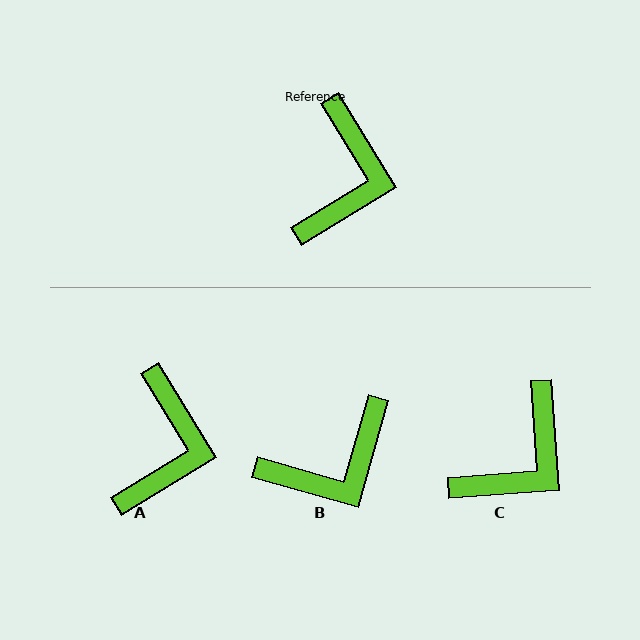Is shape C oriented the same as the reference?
No, it is off by about 27 degrees.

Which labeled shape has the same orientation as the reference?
A.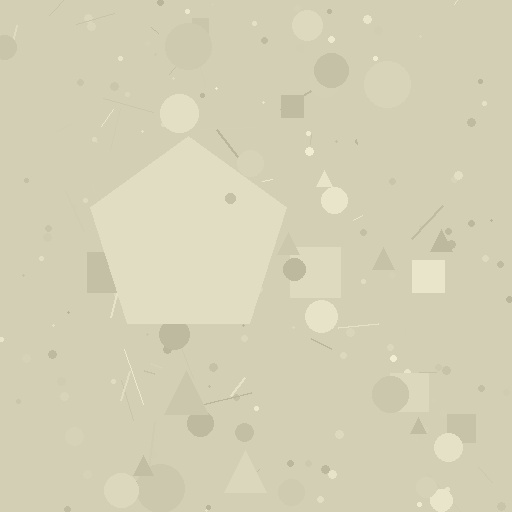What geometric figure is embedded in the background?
A pentagon is embedded in the background.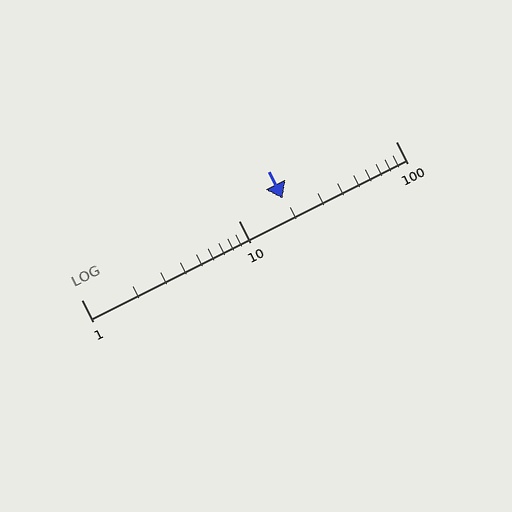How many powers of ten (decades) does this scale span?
The scale spans 2 decades, from 1 to 100.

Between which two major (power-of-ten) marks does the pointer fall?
The pointer is between 10 and 100.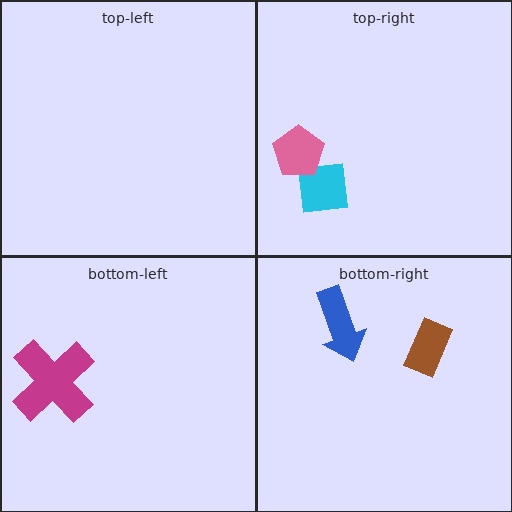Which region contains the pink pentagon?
The top-right region.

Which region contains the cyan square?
The top-right region.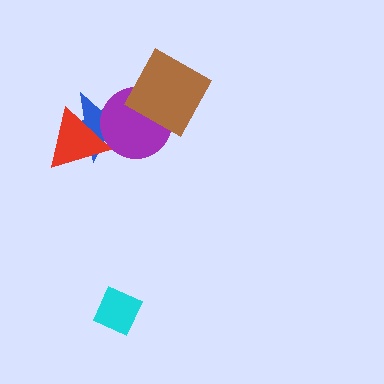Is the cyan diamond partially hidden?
No, no other shape covers it.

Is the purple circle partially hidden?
Yes, it is partially covered by another shape.